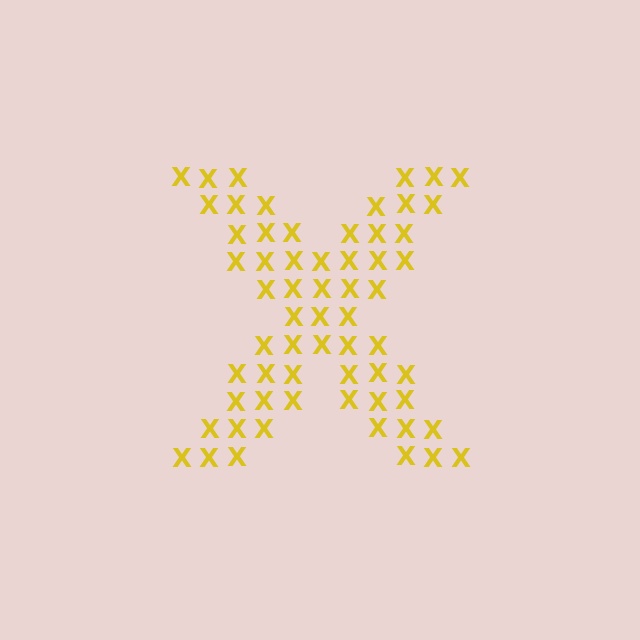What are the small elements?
The small elements are letter X's.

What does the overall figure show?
The overall figure shows the letter X.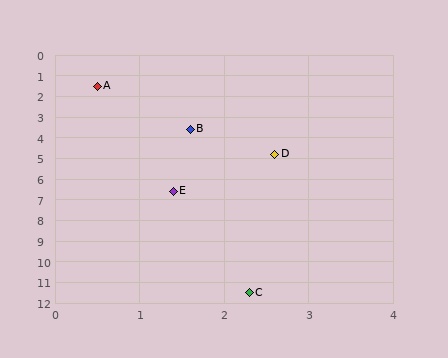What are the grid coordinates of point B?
Point B is at approximately (1.6, 3.6).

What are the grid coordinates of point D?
Point D is at approximately (2.6, 4.8).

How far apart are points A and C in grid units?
Points A and C are about 10.2 grid units apart.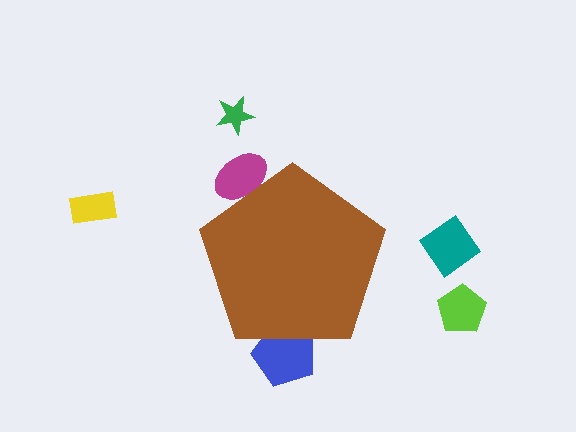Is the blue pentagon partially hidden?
Yes, the blue pentagon is partially hidden behind the brown pentagon.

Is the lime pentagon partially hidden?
No, the lime pentagon is fully visible.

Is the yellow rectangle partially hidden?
No, the yellow rectangle is fully visible.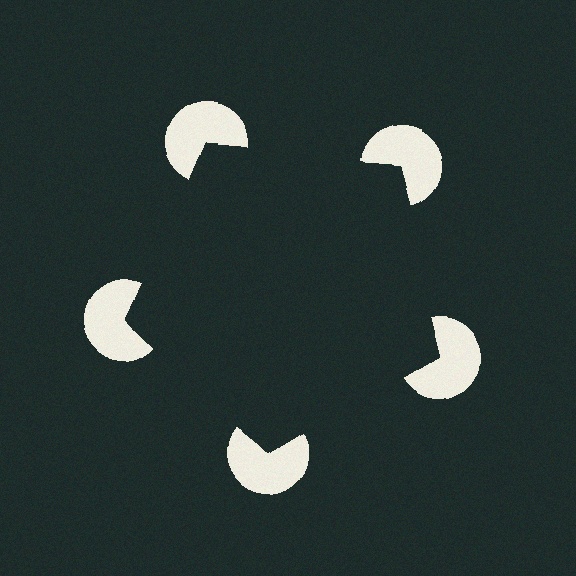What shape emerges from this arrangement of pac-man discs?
An illusory pentagon — its edges are inferred from the aligned wedge cuts in the pac-man discs, not physically drawn.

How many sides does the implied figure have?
5 sides.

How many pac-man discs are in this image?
There are 5 — one at each vertex of the illusory pentagon.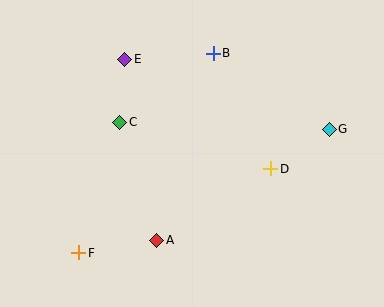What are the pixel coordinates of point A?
Point A is at (157, 240).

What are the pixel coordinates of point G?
Point G is at (329, 129).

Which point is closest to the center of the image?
Point C at (120, 123) is closest to the center.